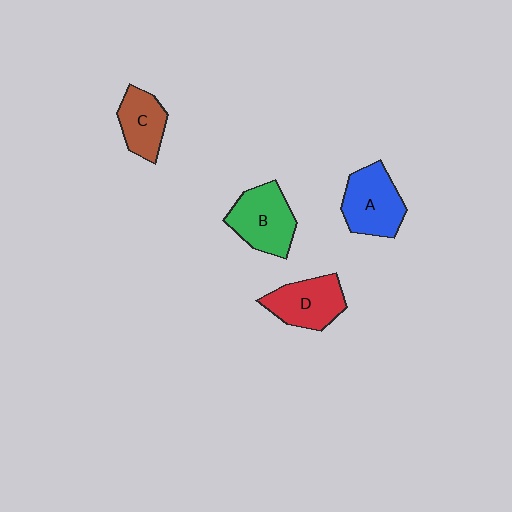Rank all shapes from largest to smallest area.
From largest to smallest: A (blue), B (green), D (red), C (brown).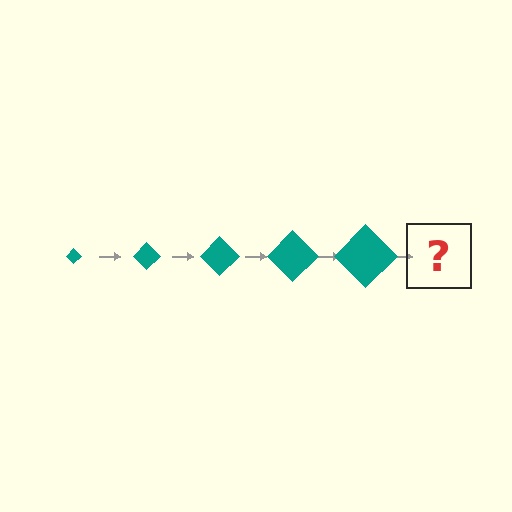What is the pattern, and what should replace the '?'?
The pattern is that the diamond gets progressively larger each step. The '?' should be a teal diamond, larger than the previous one.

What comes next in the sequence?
The next element should be a teal diamond, larger than the previous one.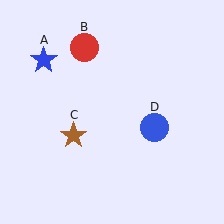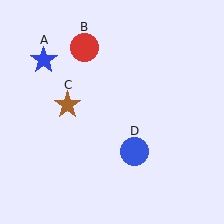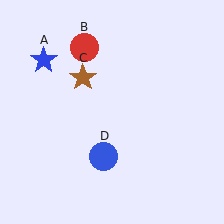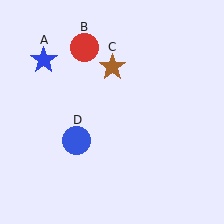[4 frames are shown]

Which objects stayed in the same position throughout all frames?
Blue star (object A) and red circle (object B) remained stationary.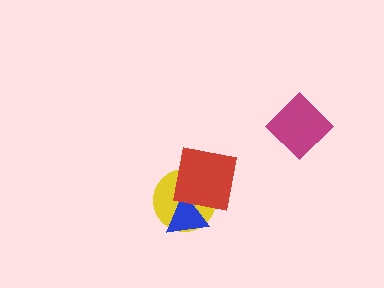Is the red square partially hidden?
No, no other shape covers it.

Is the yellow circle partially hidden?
Yes, it is partially covered by another shape.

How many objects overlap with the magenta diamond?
0 objects overlap with the magenta diamond.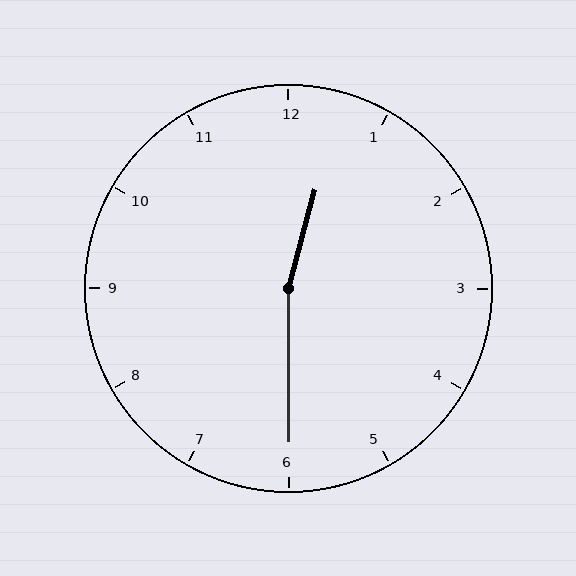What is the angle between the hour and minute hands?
Approximately 165 degrees.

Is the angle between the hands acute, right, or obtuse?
It is obtuse.